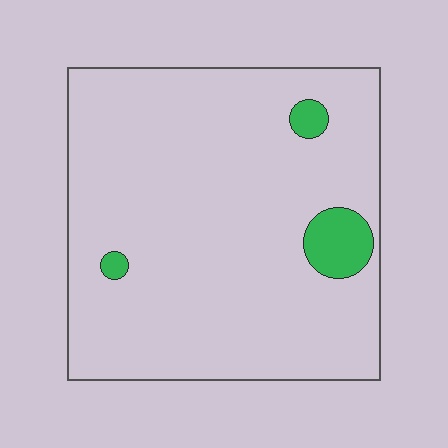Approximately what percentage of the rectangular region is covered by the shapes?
Approximately 5%.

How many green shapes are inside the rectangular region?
3.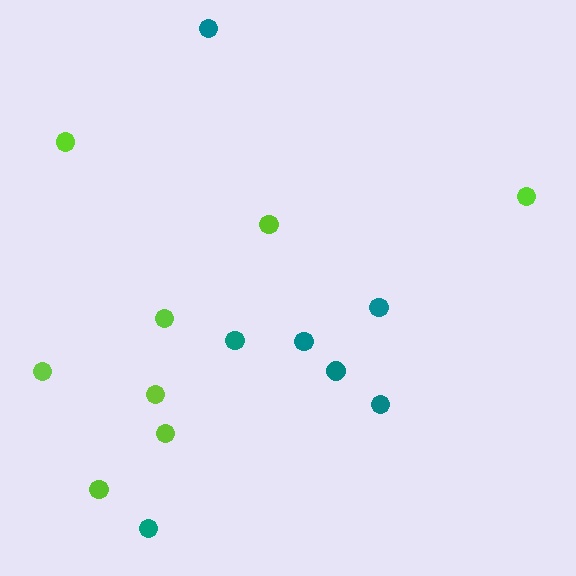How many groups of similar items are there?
There are 2 groups: one group of teal circles (7) and one group of lime circles (8).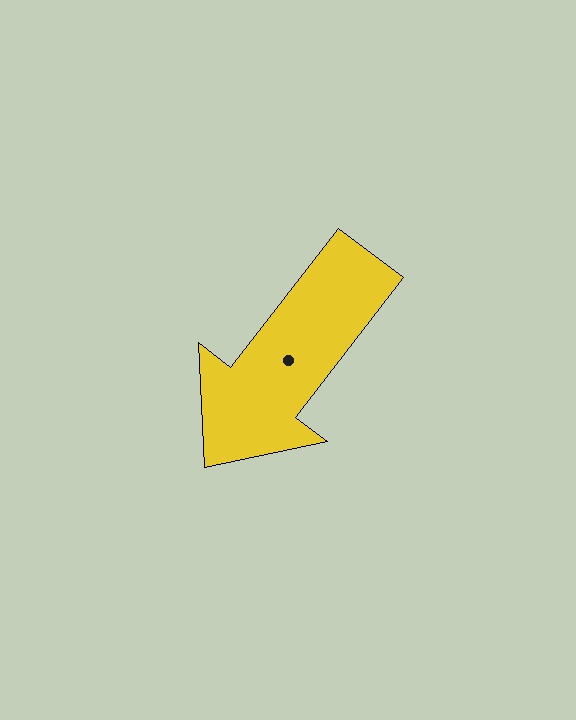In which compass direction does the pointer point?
Southwest.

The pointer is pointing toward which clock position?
Roughly 7 o'clock.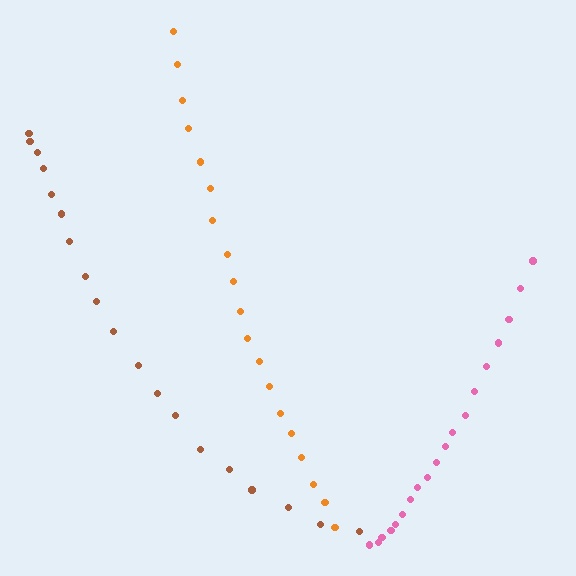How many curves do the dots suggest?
There are 3 distinct paths.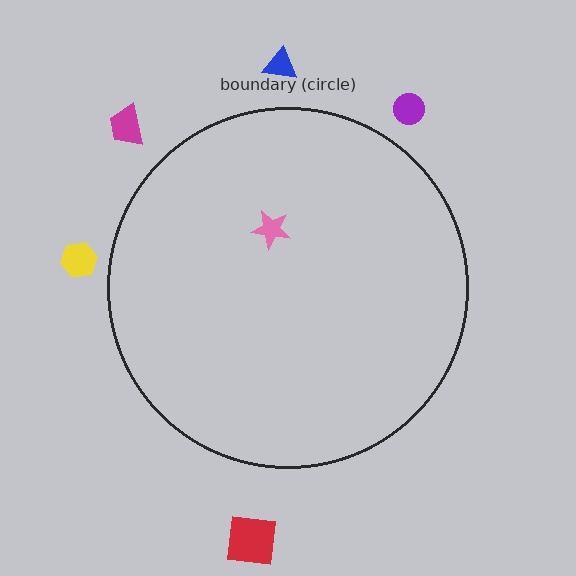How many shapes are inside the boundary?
1 inside, 5 outside.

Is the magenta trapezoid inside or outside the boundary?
Outside.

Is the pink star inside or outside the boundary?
Inside.